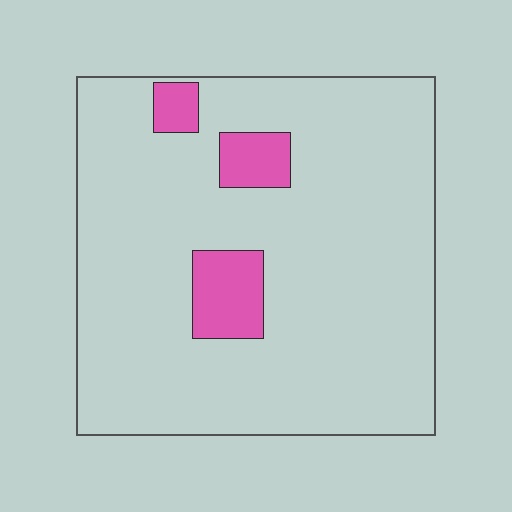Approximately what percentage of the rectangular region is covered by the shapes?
Approximately 10%.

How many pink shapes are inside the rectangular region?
3.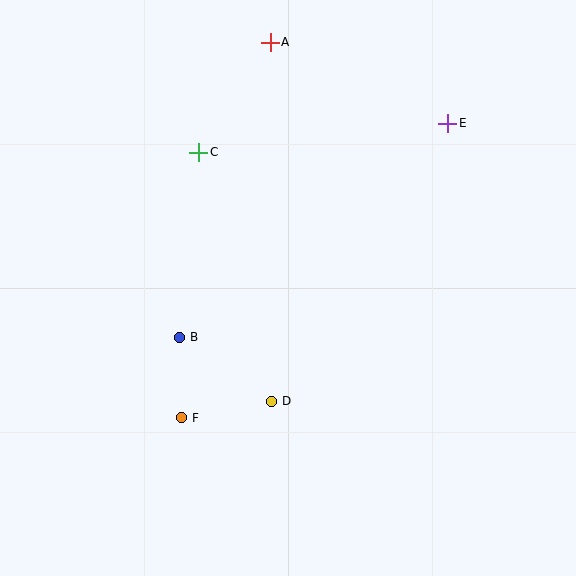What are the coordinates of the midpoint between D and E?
The midpoint between D and E is at (359, 262).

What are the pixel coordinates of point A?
Point A is at (270, 42).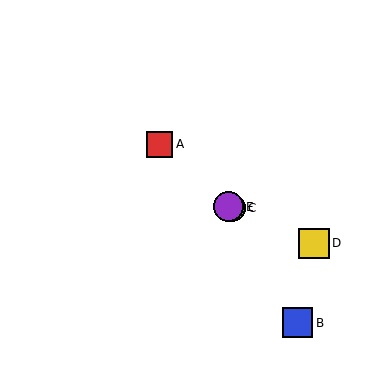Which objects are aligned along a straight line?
Objects C, D, E are aligned along a straight line.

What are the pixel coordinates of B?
Object B is at (298, 323).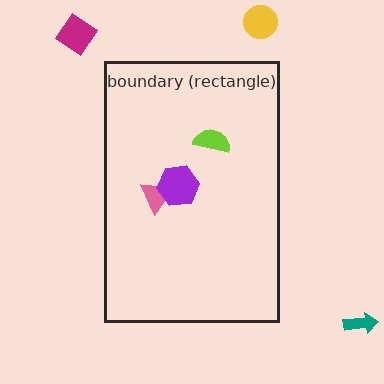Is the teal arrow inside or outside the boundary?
Outside.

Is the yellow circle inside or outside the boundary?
Outside.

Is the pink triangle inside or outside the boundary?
Inside.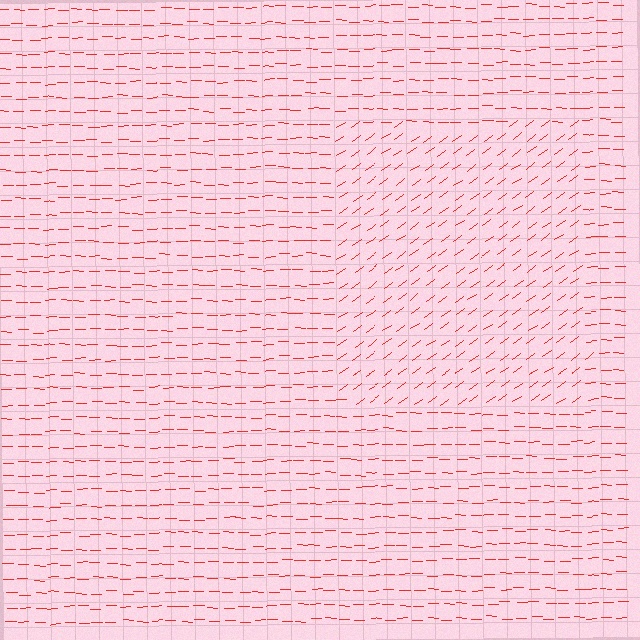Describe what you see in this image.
The image is filled with small red line segments. A rectangle region in the image has lines oriented differently from the surrounding lines, creating a visible texture boundary.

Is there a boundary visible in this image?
Yes, there is a texture boundary formed by a change in line orientation.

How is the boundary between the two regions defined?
The boundary is defined purely by a change in line orientation (approximately 36 degrees difference). All lines are the same color and thickness.